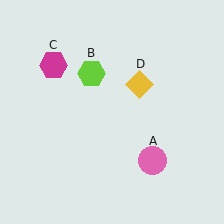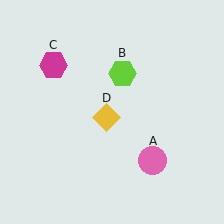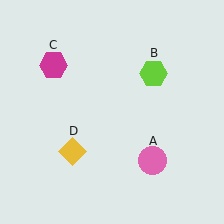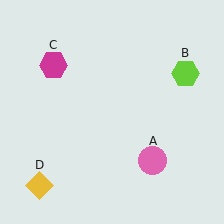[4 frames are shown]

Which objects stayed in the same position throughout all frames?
Pink circle (object A) and magenta hexagon (object C) remained stationary.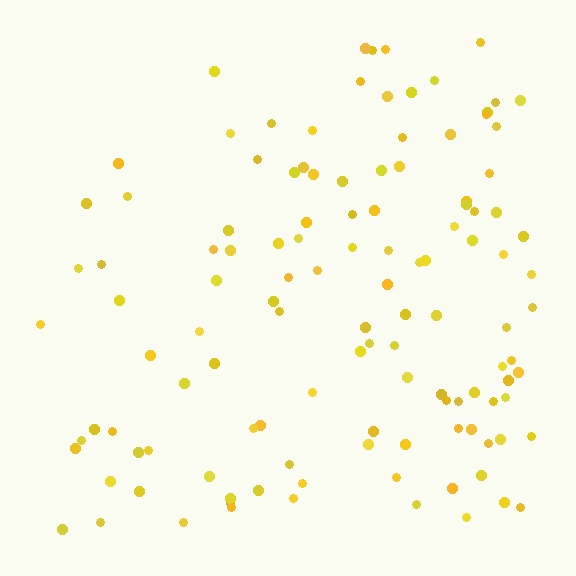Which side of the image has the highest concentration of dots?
The right.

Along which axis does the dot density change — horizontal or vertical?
Horizontal.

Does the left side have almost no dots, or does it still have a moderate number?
Still a moderate number, just noticeably fewer than the right.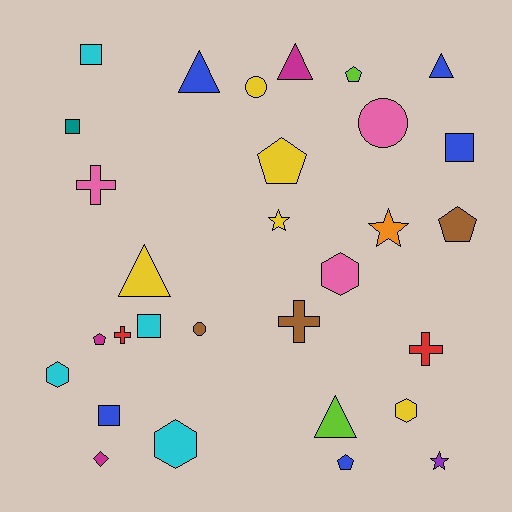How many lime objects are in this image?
There are 2 lime objects.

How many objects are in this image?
There are 30 objects.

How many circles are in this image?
There are 3 circles.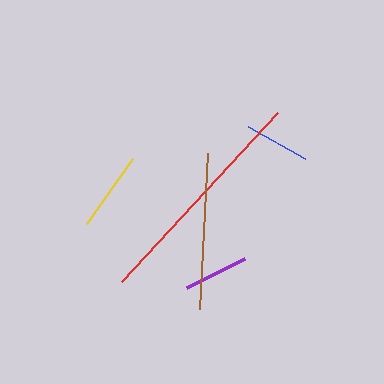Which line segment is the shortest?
The purple line is the shortest at approximately 64 pixels.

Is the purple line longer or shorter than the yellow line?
The yellow line is longer than the purple line.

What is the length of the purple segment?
The purple segment is approximately 64 pixels long.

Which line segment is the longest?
The red line is the longest at approximately 230 pixels.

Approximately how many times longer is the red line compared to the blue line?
The red line is approximately 3.6 times the length of the blue line.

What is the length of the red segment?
The red segment is approximately 230 pixels long.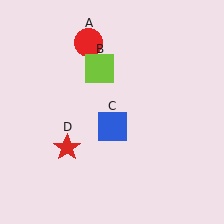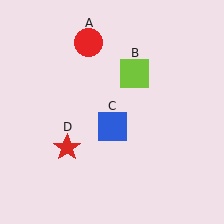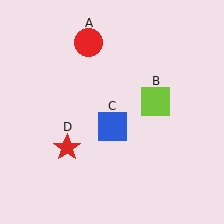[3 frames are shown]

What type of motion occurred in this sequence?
The lime square (object B) rotated clockwise around the center of the scene.